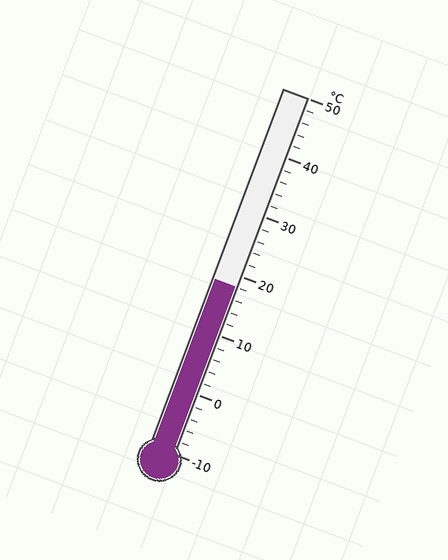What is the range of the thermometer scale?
The thermometer scale ranges from -10°C to 50°C.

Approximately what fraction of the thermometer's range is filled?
The thermometer is filled to approximately 45% of its range.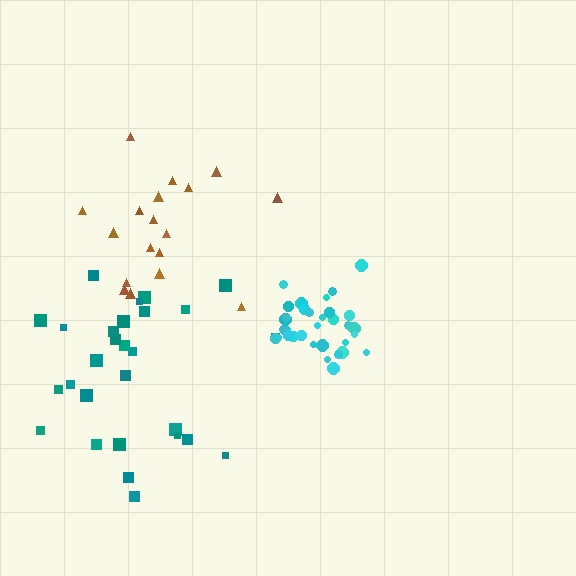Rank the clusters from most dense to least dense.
cyan, brown, teal.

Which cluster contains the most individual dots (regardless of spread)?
Cyan (34).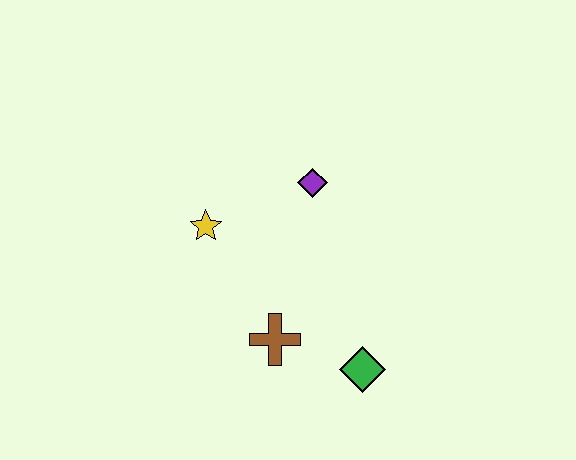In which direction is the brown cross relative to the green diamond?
The brown cross is to the left of the green diamond.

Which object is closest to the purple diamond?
The yellow star is closest to the purple diamond.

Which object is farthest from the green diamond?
The yellow star is farthest from the green diamond.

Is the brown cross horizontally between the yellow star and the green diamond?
Yes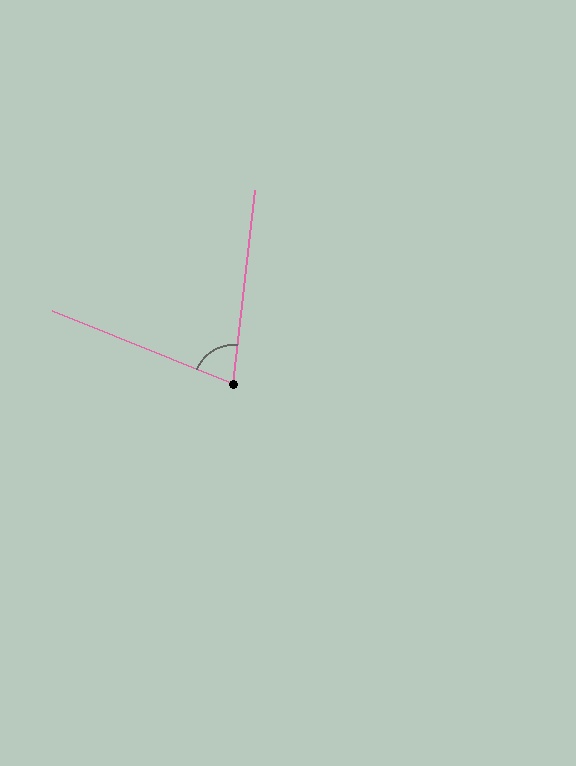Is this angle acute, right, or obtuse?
It is acute.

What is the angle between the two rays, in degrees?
Approximately 75 degrees.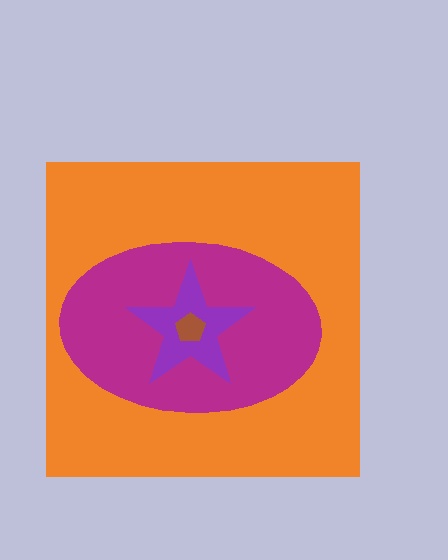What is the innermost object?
The brown pentagon.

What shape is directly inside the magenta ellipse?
The purple star.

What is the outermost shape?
The orange square.